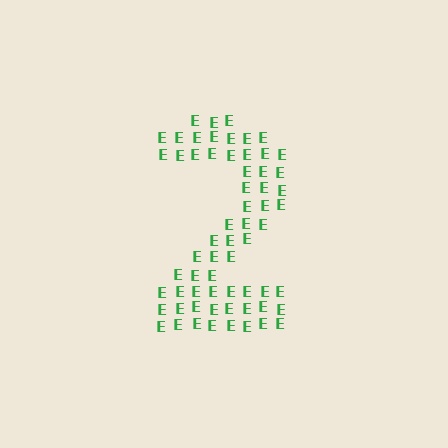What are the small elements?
The small elements are letter E's.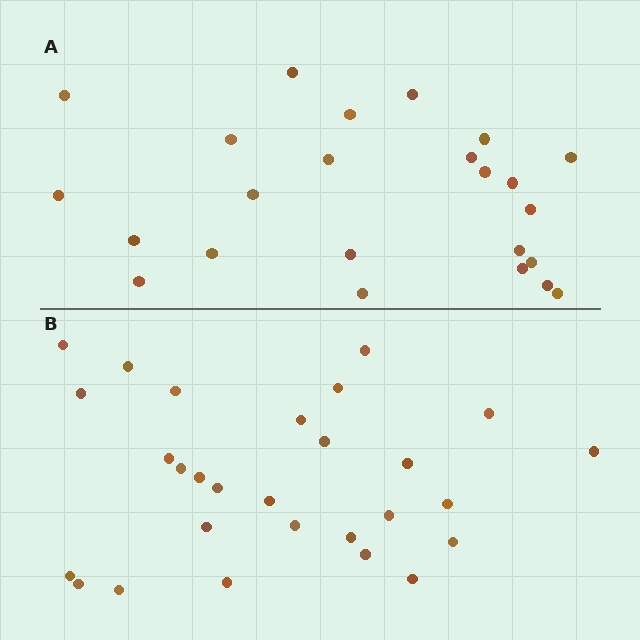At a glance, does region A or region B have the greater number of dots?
Region B (the bottom region) has more dots.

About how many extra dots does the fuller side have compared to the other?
Region B has about 4 more dots than region A.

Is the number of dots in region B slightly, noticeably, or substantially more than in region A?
Region B has only slightly more — the two regions are fairly close. The ratio is roughly 1.2 to 1.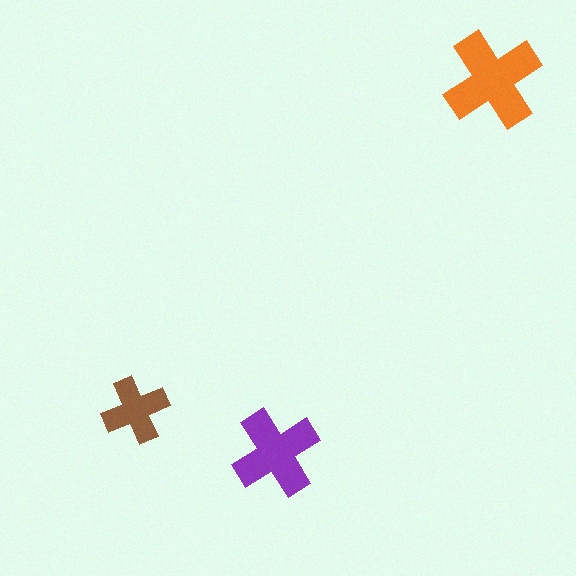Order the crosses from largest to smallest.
the orange one, the purple one, the brown one.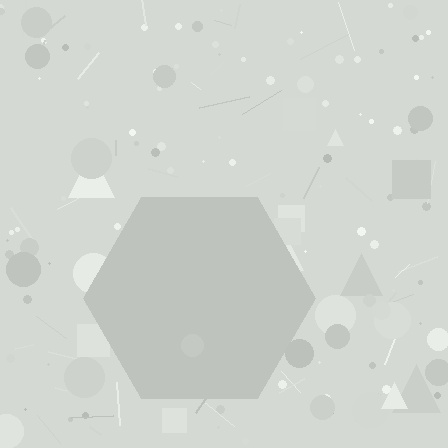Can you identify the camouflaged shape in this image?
The camouflaged shape is a hexagon.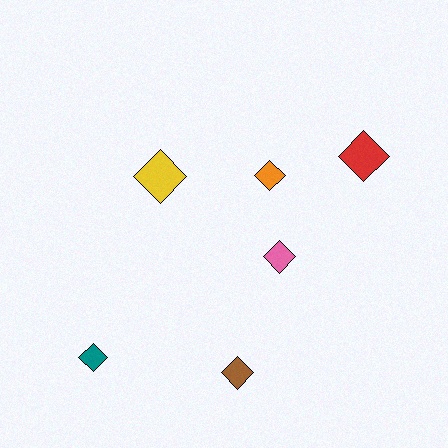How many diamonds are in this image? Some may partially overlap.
There are 6 diamonds.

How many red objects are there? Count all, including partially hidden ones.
There is 1 red object.